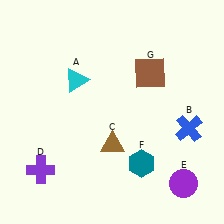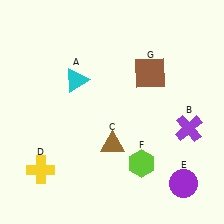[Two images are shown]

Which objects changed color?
B changed from blue to purple. D changed from purple to yellow. F changed from teal to lime.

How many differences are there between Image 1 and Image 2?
There are 3 differences between the two images.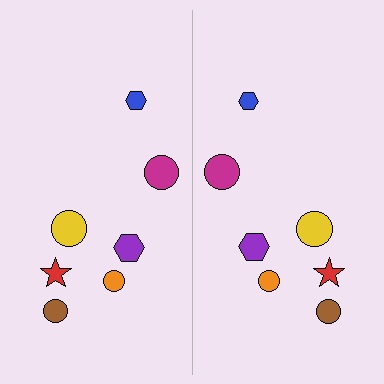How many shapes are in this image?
There are 14 shapes in this image.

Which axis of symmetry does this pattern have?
The pattern has a vertical axis of symmetry running through the center of the image.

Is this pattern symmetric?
Yes, this pattern has bilateral (reflection) symmetry.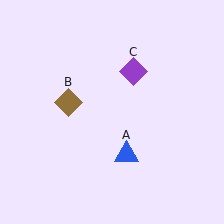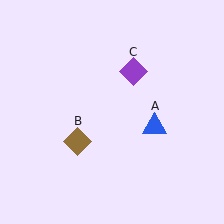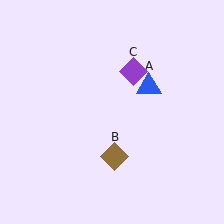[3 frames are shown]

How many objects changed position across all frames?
2 objects changed position: blue triangle (object A), brown diamond (object B).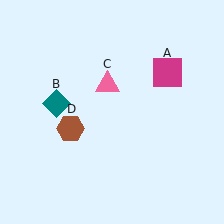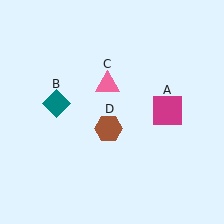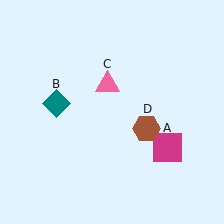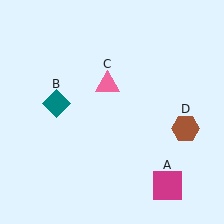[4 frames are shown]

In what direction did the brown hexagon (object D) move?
The brown hexagon (object D) moved right.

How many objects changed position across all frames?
2 objects changed position: magenta square (object A), brown hexagon (object D).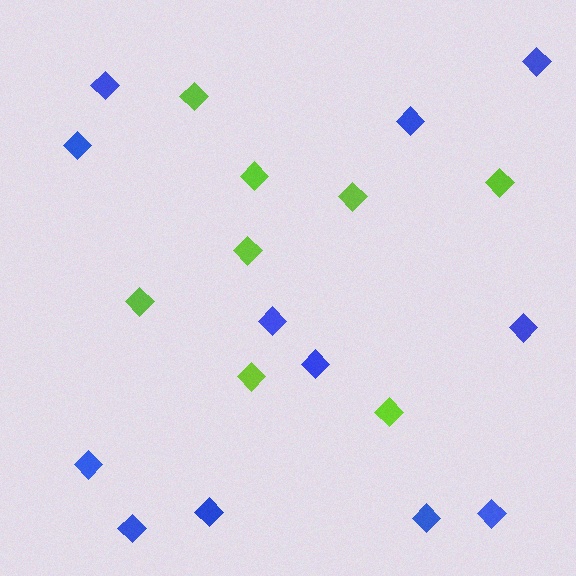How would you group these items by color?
There are 2 groups: one group of blue diamonds (12) and one group of lime diamonds (8).